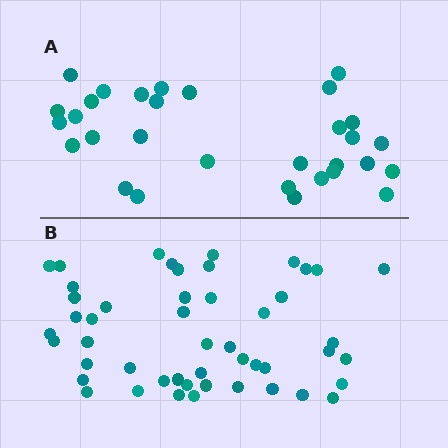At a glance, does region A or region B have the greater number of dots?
Region B (the bottom region) has more dots.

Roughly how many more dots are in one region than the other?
Region B has approximately 20 more dots than region A.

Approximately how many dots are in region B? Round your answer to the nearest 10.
About 50 dots. (The exact count is 49, which rounds to 50.)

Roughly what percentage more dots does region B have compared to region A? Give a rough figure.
About 60% more.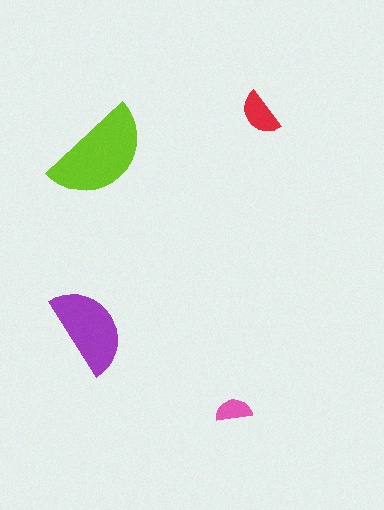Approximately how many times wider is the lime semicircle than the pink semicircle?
About 3 times wider.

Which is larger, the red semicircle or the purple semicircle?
The purple one.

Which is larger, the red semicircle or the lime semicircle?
The lime one.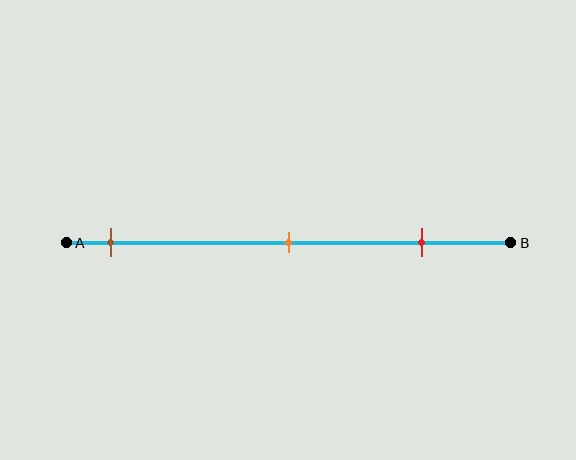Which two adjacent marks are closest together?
The orange and red marks are the closest adjacent pair.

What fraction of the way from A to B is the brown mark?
The brown mark is approximately 10% (0.1) of the way from A to B.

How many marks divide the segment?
There are 3 marks dividing the segment.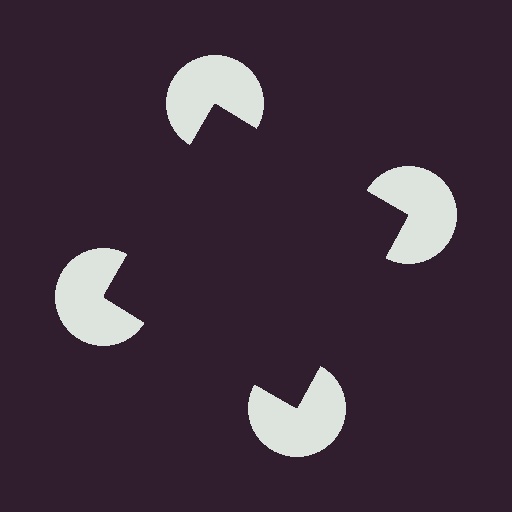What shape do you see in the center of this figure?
An illusory square — its edges are inferred from the aligned wedge cuts in the pac-man discs, not physically drawn.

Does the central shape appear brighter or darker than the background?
It typically appears slightly darker than the background, even though no actual brightness change is drawn.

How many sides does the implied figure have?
4 sides.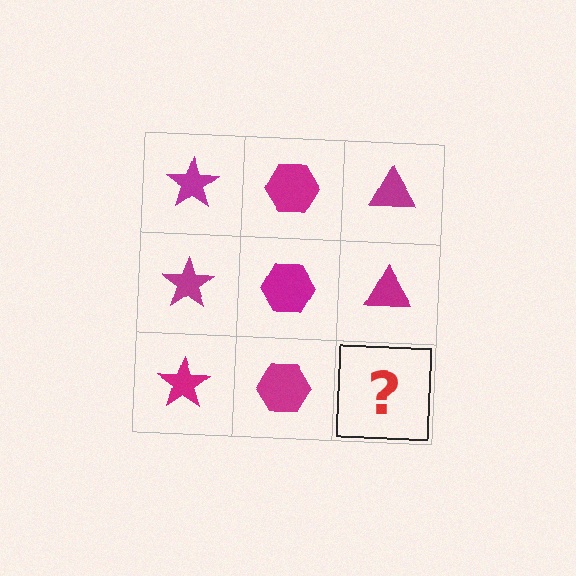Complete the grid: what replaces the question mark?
The question mark should be replaced with a magenta triangle.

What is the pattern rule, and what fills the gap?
The rule is that each column has a consistent shape. The gap should be filled with a magenta triangle.